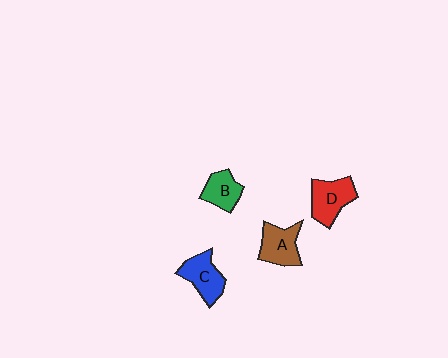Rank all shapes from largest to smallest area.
From largest to smallest: D (red), C (blue), A (brown), B (green).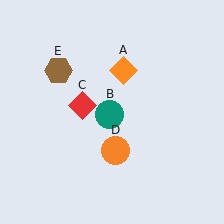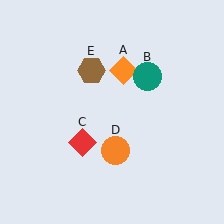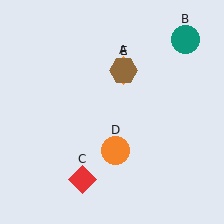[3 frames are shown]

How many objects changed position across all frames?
3 objects changed position: teal circle (object B), red diamond (object C), brown hexagon (object E).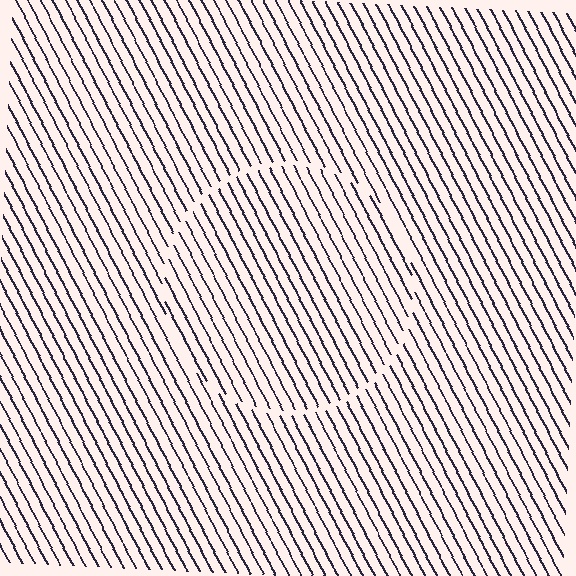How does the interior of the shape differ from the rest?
The interior of the shape contains the same grating, shifted by half a period — the contour is defined by the phase discontinuity where line-ends from the inner and outer gratings abut.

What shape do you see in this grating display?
An illusory circle. The interior of the shape contains the same grating, shifted by half a period — the contour is defined by the phase discontinuity where line-ends from the inner and outer gratings abut.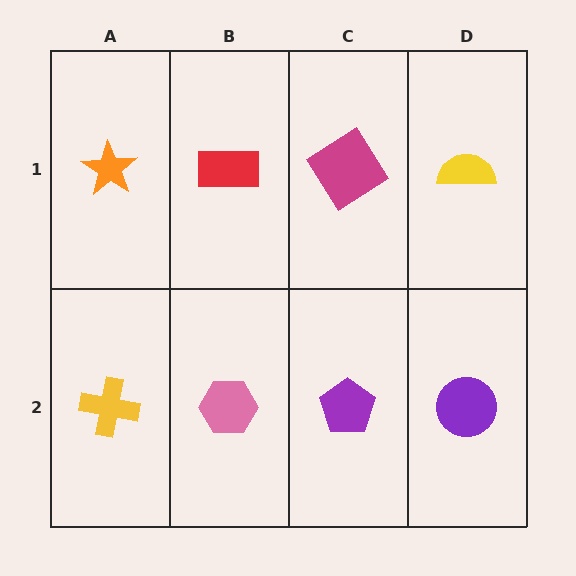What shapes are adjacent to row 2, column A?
An orange star (row 1, column A), a pink hexagon (row 2, column B).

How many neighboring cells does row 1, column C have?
3.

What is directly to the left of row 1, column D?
A magenta diamond.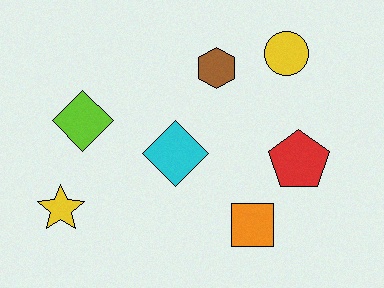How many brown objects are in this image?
There is 1 brown object.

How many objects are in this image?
There are 7 objects.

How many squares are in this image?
There is 1 square.